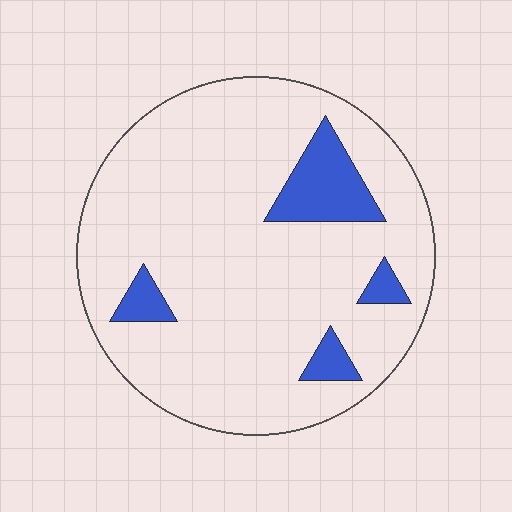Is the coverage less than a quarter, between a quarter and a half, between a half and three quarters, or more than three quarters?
Less than a quarter.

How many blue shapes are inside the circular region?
4.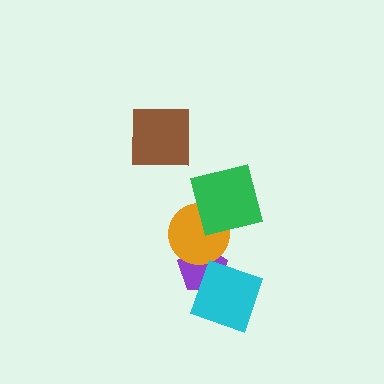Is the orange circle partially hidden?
Yes, it is partially covered by another shape.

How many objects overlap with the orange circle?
2 objects overlap with the orange circle.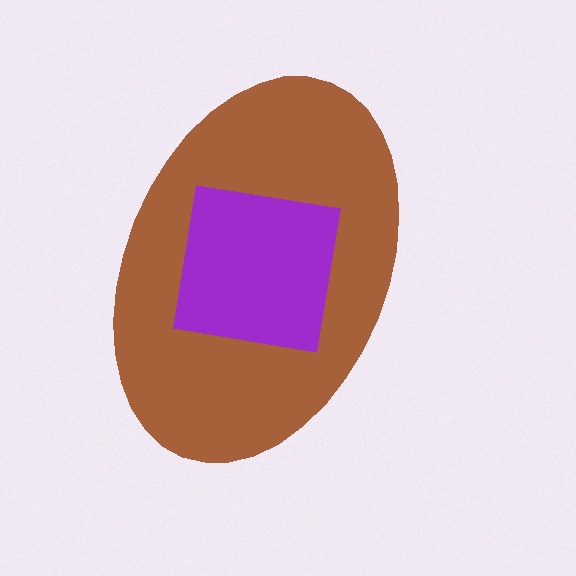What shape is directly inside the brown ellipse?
The purple square.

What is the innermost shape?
The purple square.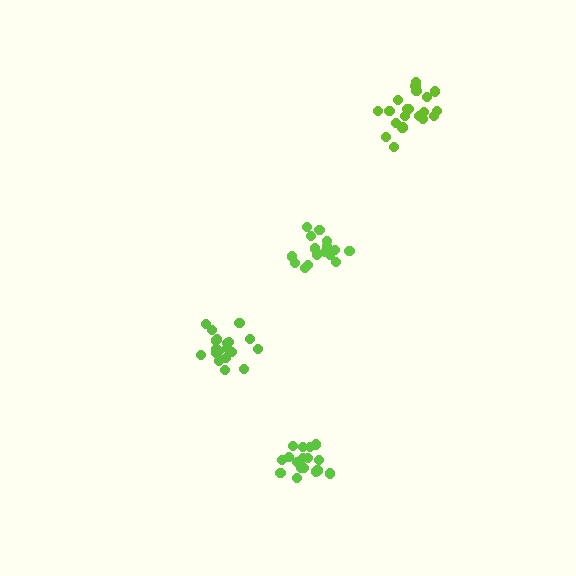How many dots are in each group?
Group 1: 20 dots, Group 2: 20 dots, Group 3: 19 dots, Group 4: 16 dots (75 total).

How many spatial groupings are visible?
There are 4 spatial groupings.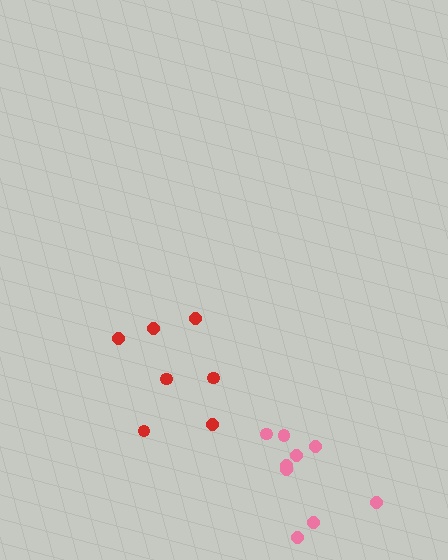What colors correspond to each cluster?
The clusters are colored: red, pink.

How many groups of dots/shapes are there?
There are 2 groups.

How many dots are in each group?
Group 1: 7 dots, Group 2: 9 dots (16 total).